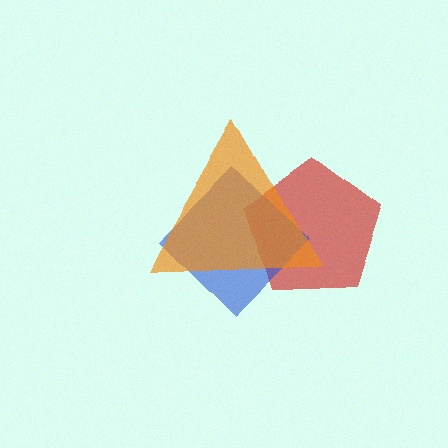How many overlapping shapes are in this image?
There are 3 overlapping shapes in the image.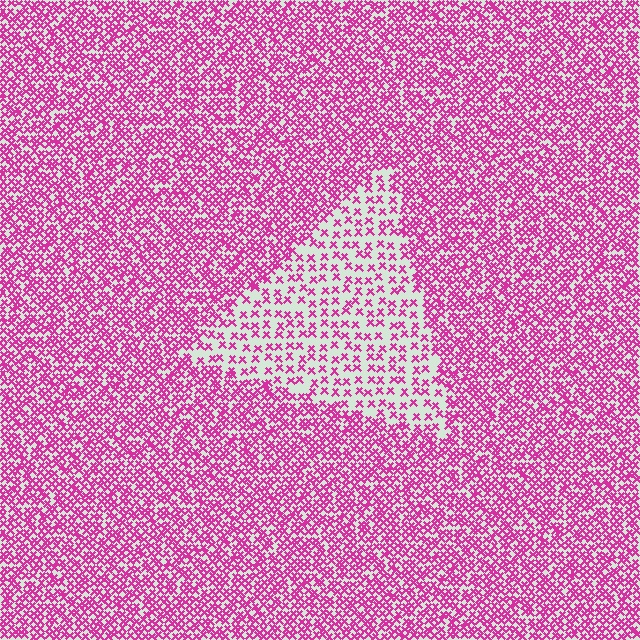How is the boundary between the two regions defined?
The boundary is defined by a change in element density (approximately 2.3x ratio). All elements are the same color, size, and shape.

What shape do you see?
I see a triangle.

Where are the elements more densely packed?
The elements are more densely packed outside the triangle boundary.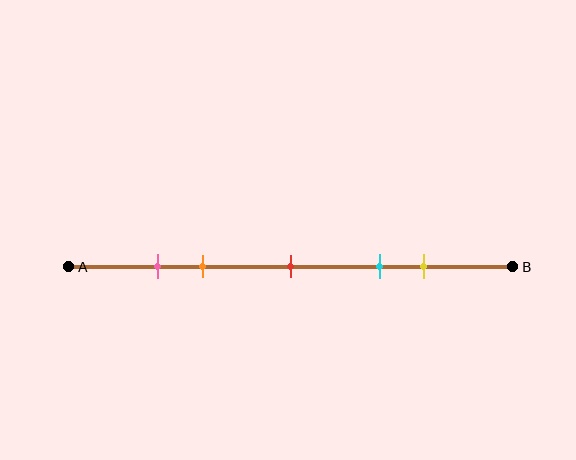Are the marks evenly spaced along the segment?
No, the marks are not evenly spaced.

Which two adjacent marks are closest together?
The pink and orange marks are the closest adjacent pair.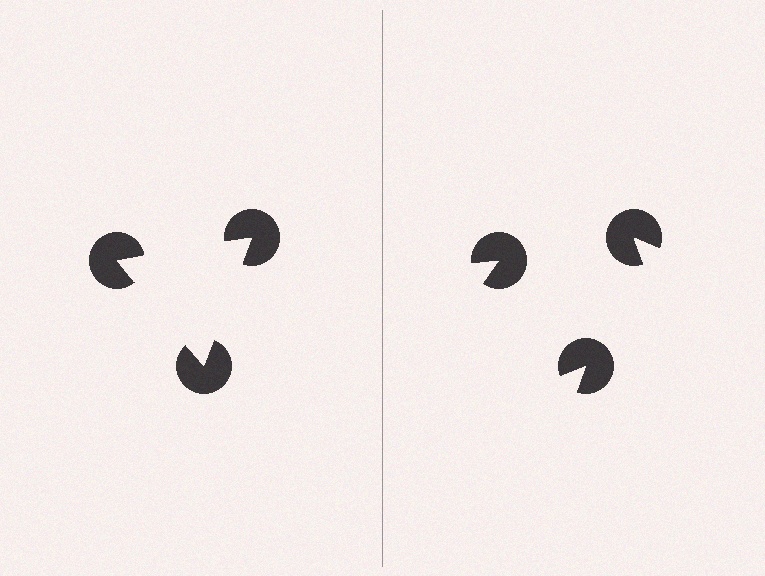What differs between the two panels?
The pac-man discs are positioned identically on both sides; only the wedge orientations differ. On the left they align to a triangle; on the right they are misaligned.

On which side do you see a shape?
An illusory triangle appears on the left side. On the right side the wedge cuts are rotated, so no coherent shape forms.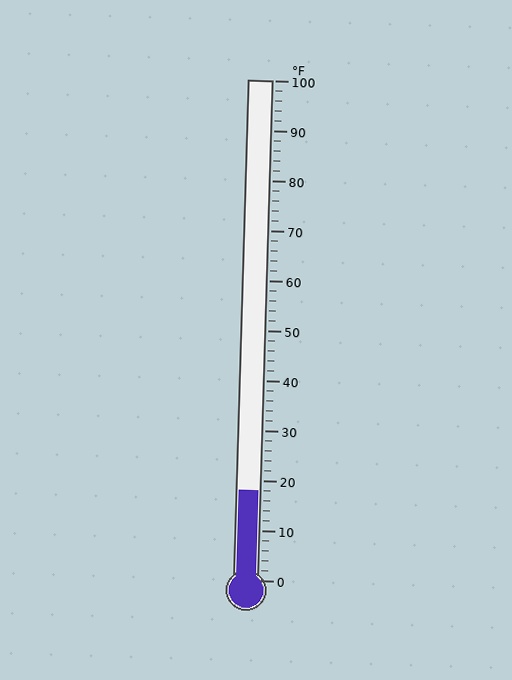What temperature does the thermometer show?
The thermometer shows approximately 18°F.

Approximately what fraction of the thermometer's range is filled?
The thermometer is filled to approximately 20% of its range.